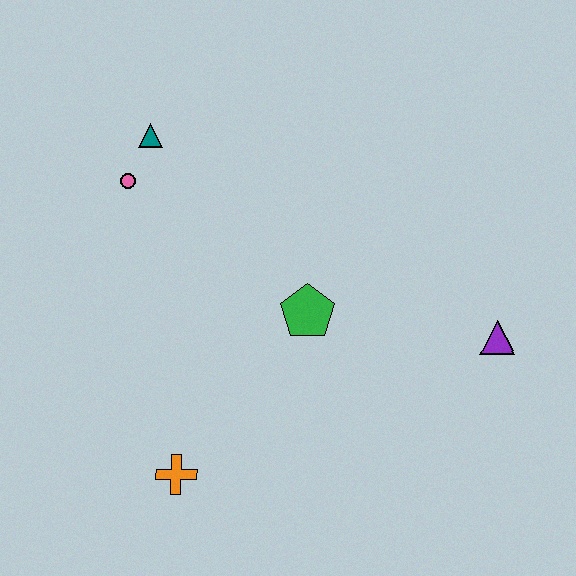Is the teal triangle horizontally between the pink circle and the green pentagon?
Yes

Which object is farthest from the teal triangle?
The purple triangle is farthest from the teal triangle.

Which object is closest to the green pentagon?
The purple triangle is closest to the green pentagon.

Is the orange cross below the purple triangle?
Yes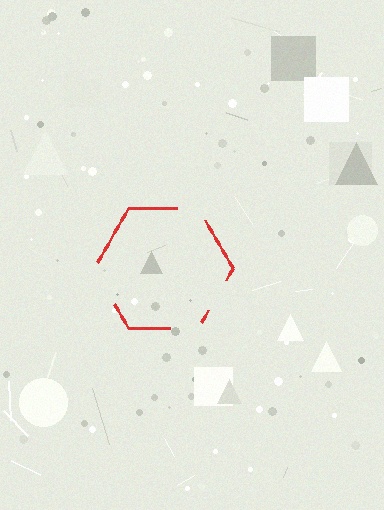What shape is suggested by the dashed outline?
The dashed outline suggests a hexagon.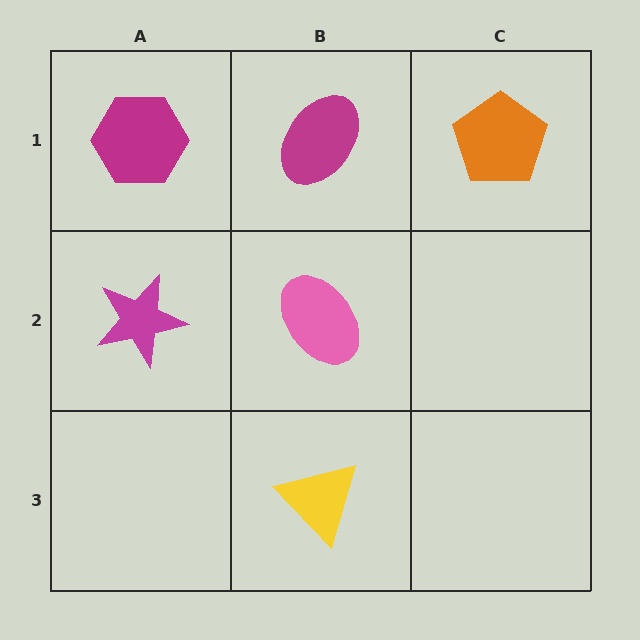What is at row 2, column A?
A magenta star.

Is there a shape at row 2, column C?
No, that cell is empty.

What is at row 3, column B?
A yellow triangle.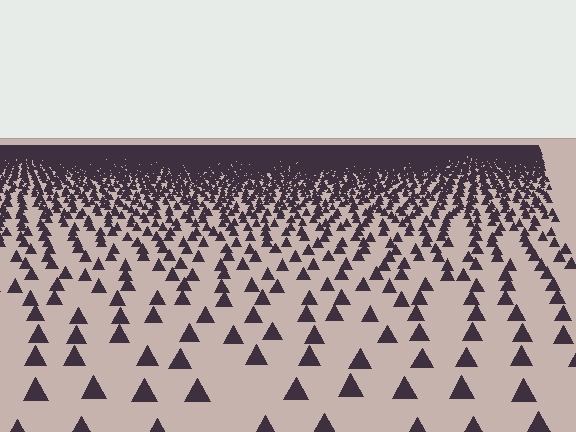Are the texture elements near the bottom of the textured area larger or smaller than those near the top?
Larger. Near the bottom, elements are closer to the viewer and appear at a bigger on-screen size.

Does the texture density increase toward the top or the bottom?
Density increases toward the top.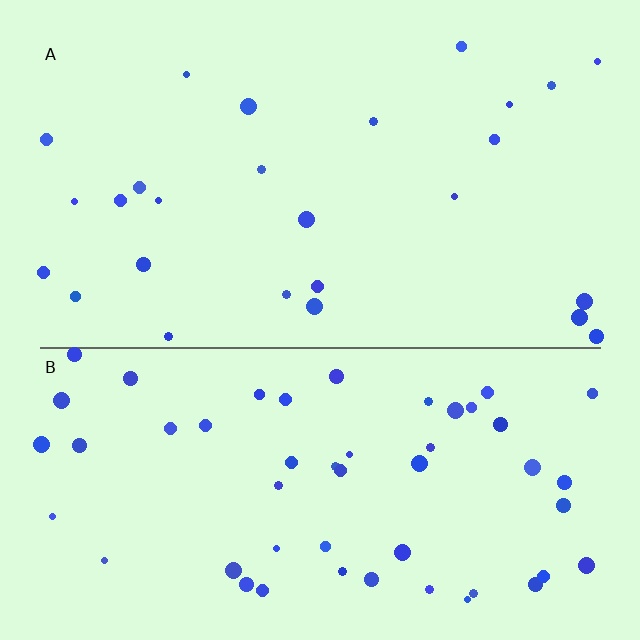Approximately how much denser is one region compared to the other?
Approximately 2.0× — region B over region A.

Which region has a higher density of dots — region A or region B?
B (the bottom).